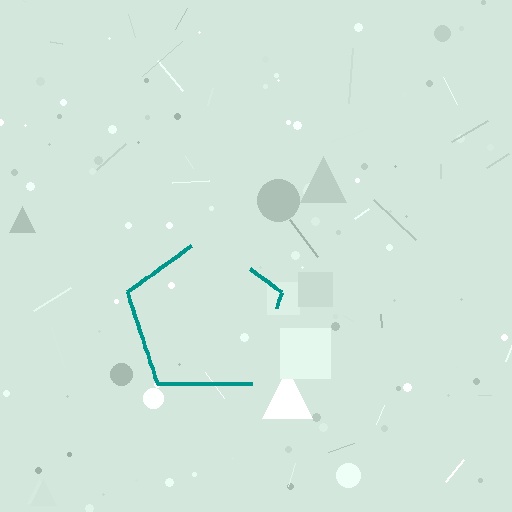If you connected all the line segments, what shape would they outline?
They would outline a pentagon.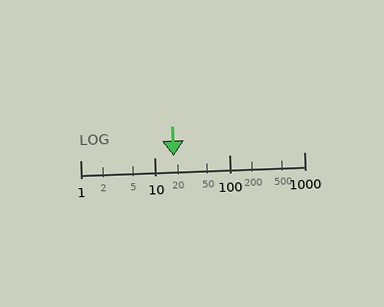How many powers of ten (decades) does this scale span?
The scale spans 3 decades, from 1 to 1000.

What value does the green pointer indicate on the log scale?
The pointer indicates approximately 18.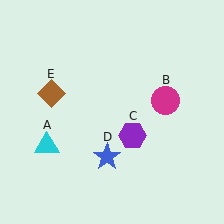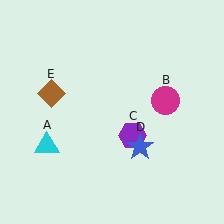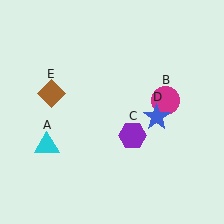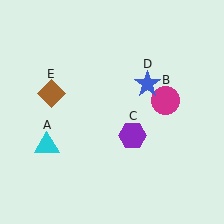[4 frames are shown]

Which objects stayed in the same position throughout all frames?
Cyan triangle (object A) and magenta circle (object B) and purple hexagon (object C) and brown diamond (object E) remained stationary.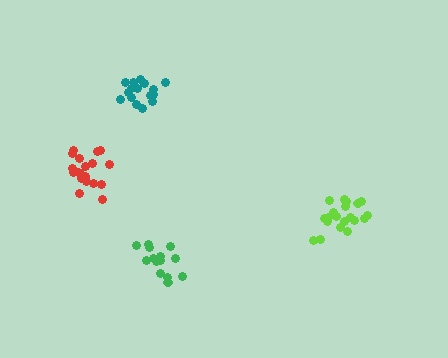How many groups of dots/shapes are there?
There are 4 groups.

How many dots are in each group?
Group 1: 16 dots, Group 2: 19 dots, Group 3: 20 dots, Group 4: 14 dots (69 total).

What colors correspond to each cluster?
The clusters are colored: teal, red, lime, green.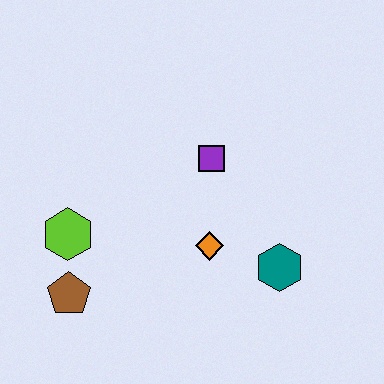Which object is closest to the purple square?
The orange diamond is closest to the purple square.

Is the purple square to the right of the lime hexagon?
Yes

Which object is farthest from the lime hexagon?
The teal hexagon is farthest from the lime hexagon.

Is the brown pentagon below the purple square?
Yes